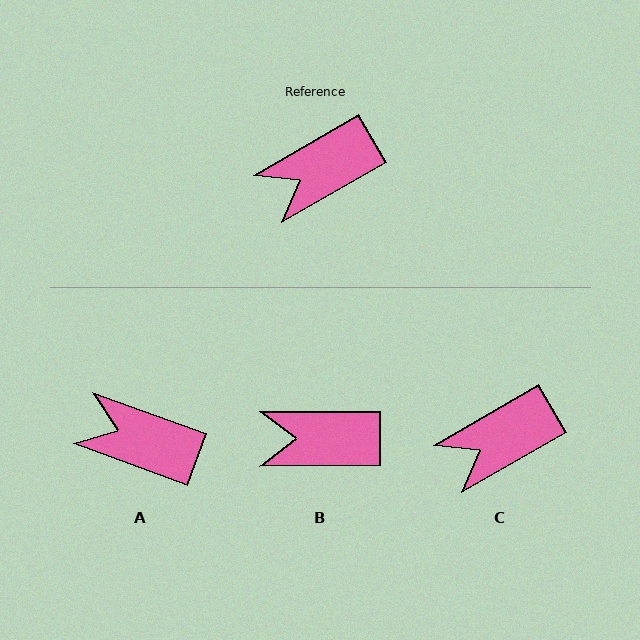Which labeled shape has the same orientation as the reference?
C.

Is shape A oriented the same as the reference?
No, it is off by about 50 degrees.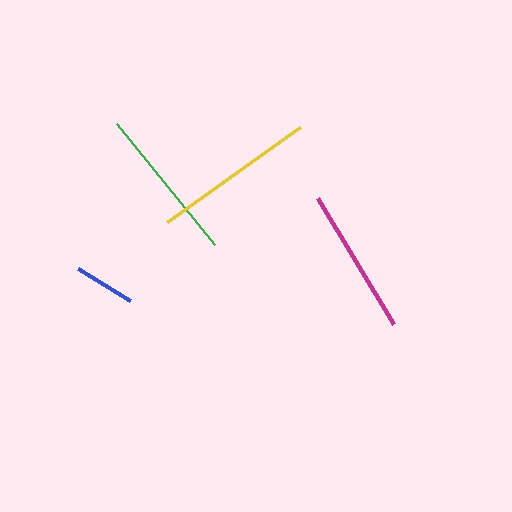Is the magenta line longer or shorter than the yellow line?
The yellow line is longer than the magenta line.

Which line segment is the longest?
The yellow line is the longest at approximately 163 pixels.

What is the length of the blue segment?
The blue segment is approximately 61 pixels long.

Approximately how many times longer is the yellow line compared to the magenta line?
The yellow line is approximately 1.1 times the length of the magenta line.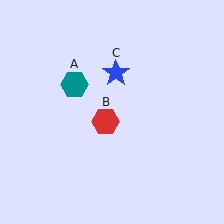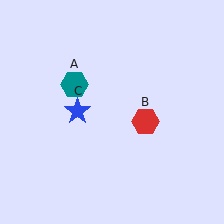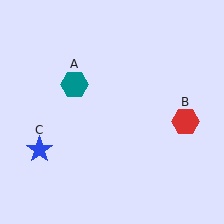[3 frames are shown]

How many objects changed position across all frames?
2 objects changed position: red hexagon (object B), blue star (object C).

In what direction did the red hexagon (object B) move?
The red hexagon (object B) moved right.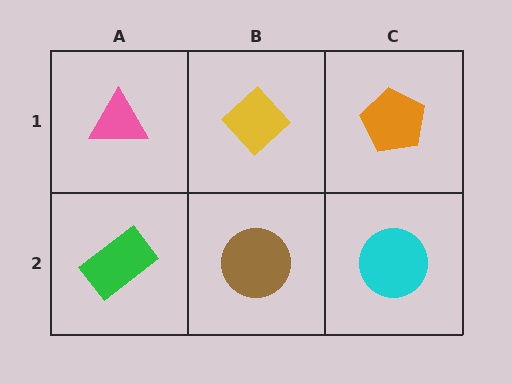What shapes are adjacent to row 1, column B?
A brown circle (row 2, column B), a pink triangle (row 1, column A), an orange pentagon (row 1, column C).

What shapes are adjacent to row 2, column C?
An orange pentagon (row 1, column C), a brown circle (row 2, column B).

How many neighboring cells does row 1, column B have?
3.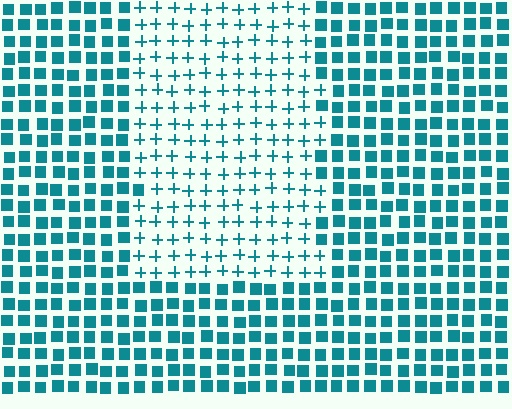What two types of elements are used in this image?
The image uses plus signs inside the rectangle region and squares outside it.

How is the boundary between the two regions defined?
The boundary is defined by a change in element shape: plus signs inside vs. squares outside. All elements share the same color and spacing.